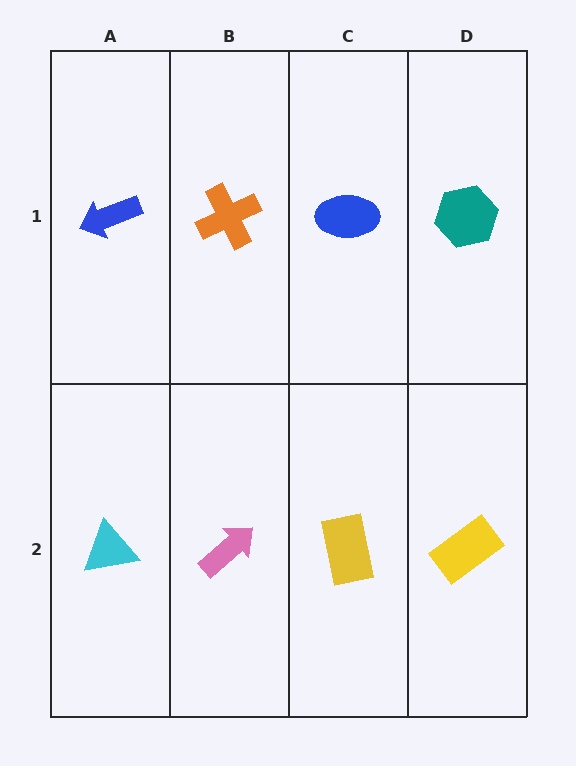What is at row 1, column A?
A blue arrow.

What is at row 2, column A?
A cyan triangle.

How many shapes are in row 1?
4 shapes.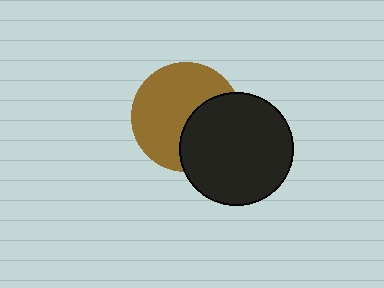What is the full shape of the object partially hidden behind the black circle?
The partially hidden object is a brown circle.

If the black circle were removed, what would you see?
You would see the complete brown circle.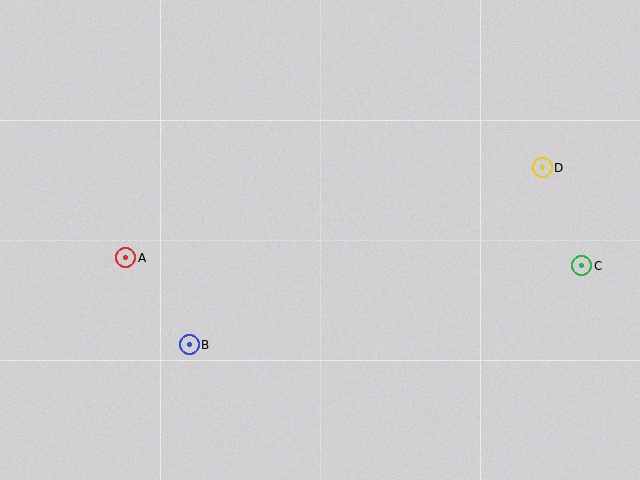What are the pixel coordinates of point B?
Point B is at (189, 345).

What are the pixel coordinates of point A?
Point A is at (126, 258).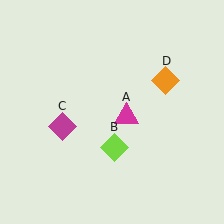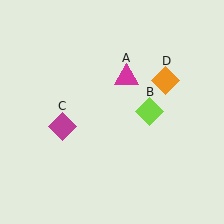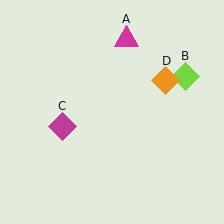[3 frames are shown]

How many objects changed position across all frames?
2 objects changed position: magenta triangle (object A), lime diamond (object B).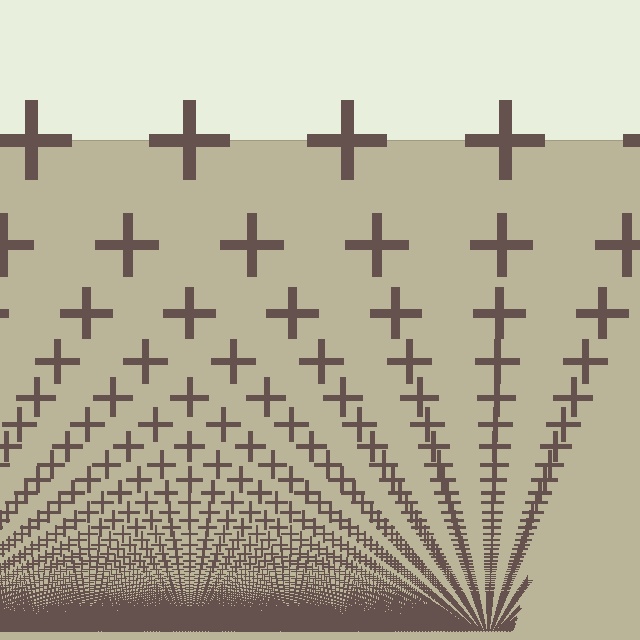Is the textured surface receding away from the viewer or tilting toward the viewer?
The surface appears to tilt toward the viewer. Texture elements get larger and sparser toward the top.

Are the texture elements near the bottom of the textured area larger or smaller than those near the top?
Smaller. The gradient is inverted — elements near the bottom are smaller and denser.